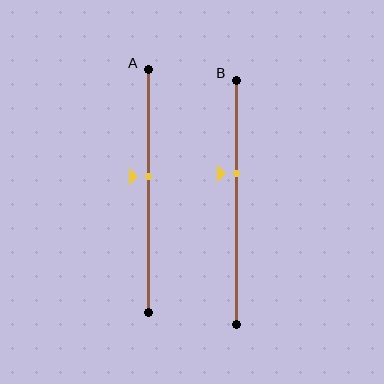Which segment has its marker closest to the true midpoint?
Segment A has its marker closest to the true midpoint.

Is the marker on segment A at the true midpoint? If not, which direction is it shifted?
No, the marker on segment A is shifted upward by about 6% of the segment length.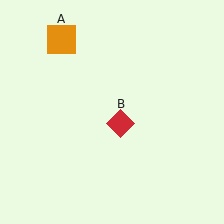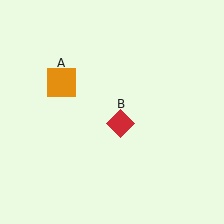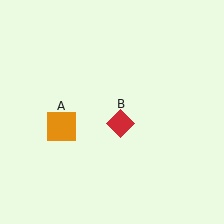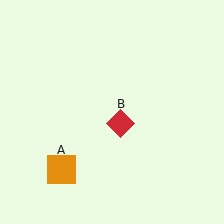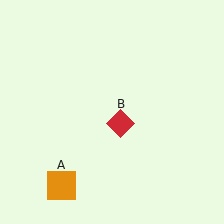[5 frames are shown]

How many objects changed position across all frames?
1 object changed position: orange square (object A).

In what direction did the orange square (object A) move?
The orange square (object A) moved down.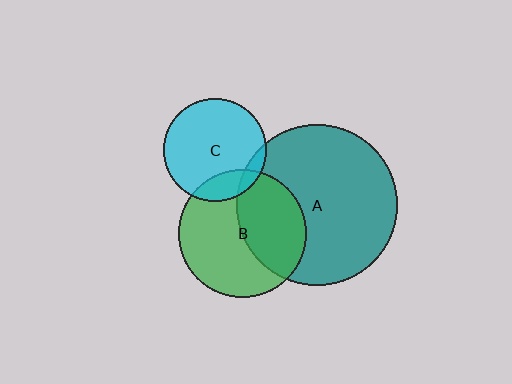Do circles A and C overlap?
Yes.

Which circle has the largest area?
Circle A (teal).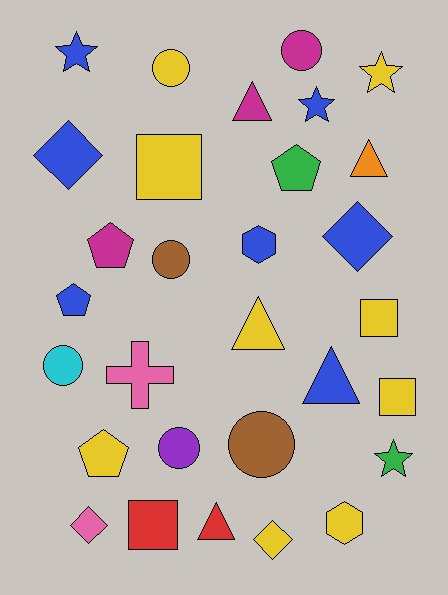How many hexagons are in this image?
There are 2 hexagons.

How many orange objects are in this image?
There is 1 orange object.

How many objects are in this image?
There are 30 objects.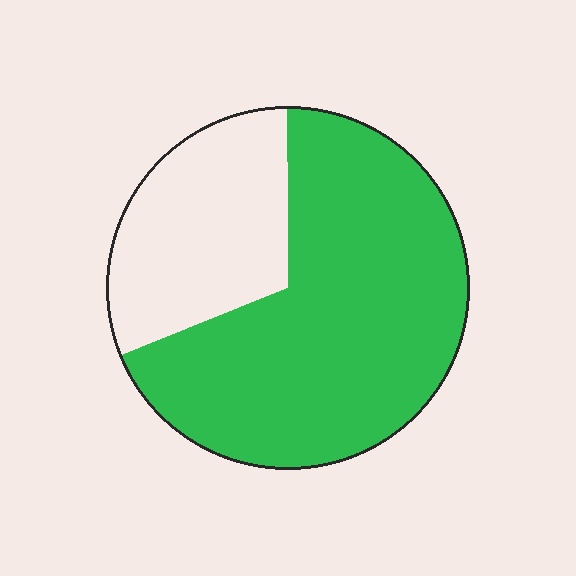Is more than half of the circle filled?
Yes.